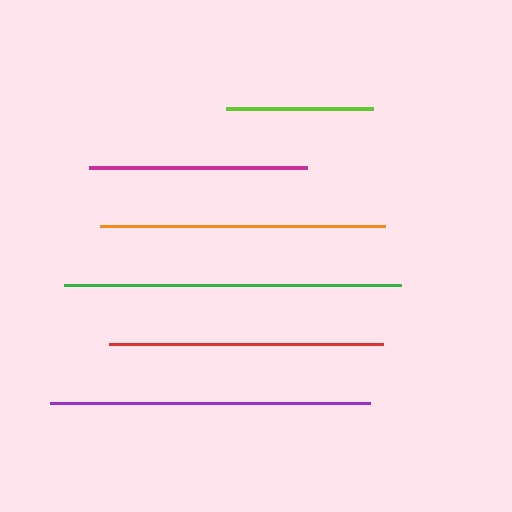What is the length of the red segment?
The red segment is approximately 275 pixels long.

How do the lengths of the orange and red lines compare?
The orange and red lines are approximately the same length.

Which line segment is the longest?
The green line is the longest at approximately 337 pixels.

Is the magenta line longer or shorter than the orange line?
The orange line is longer than the magenta line.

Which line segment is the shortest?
The lime line is the shortest at approximately 147 pixels.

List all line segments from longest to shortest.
From longest to shortest: green, purple, orange, red, magenta, lime.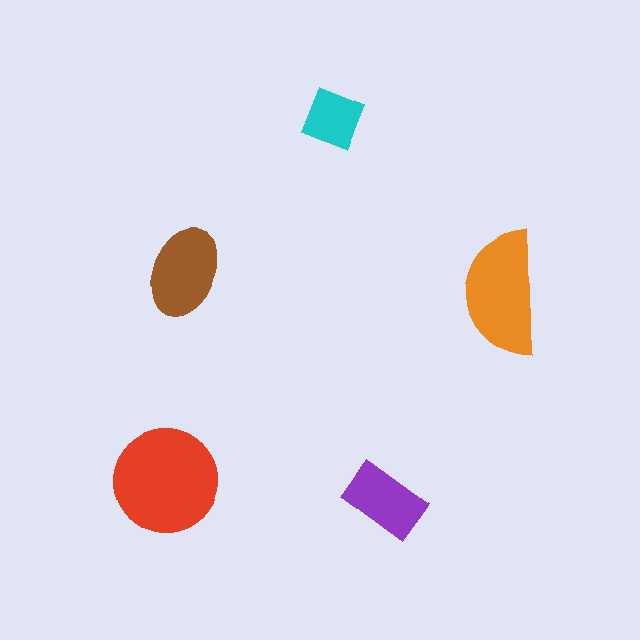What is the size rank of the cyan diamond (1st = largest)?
5th.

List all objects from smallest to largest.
The cyan diamond, the purple rectangle, the brown ellipse, the orange semicircle, the red circle.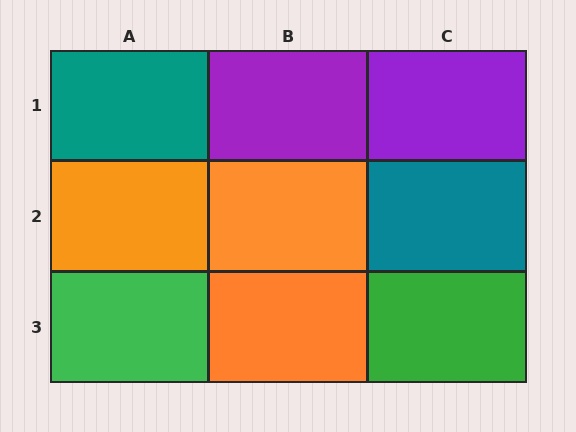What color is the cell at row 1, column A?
Teal.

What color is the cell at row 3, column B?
Orange.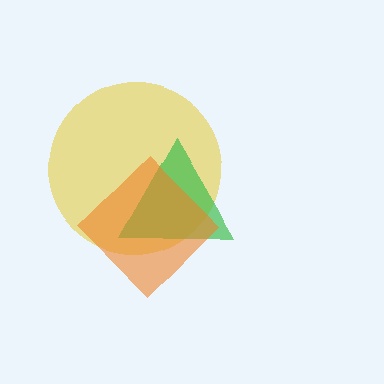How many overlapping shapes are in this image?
There are 3 overlapping shapes in the image.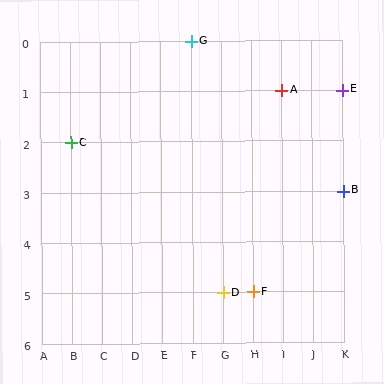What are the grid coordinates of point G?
Point G is at grid coordinates (F, 0).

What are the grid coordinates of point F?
Point F is at grid coordinates (H, 5).